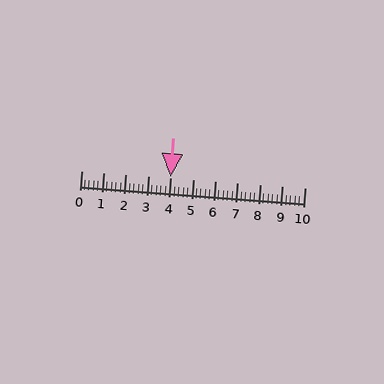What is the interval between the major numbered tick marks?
The major tick marks are spaced 1 units apart.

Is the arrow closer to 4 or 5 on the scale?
The arrow is closer to 4.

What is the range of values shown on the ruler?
The ruler shows values from 0 to 10.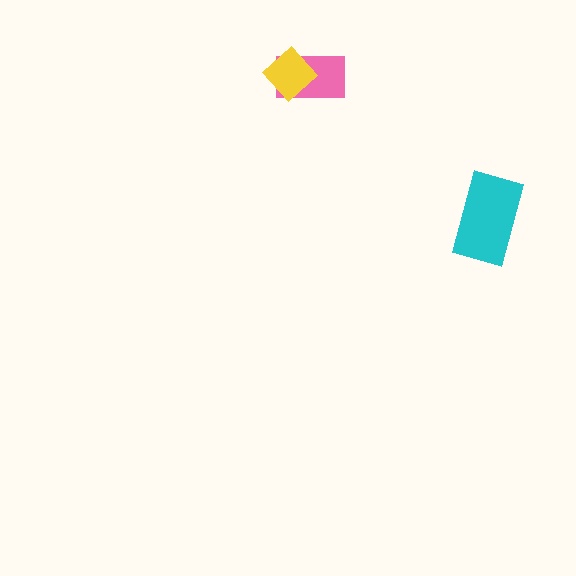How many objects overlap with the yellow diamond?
1 object overlaps with the yellow diamond.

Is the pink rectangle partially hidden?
Yes, it is partially covered by another shape.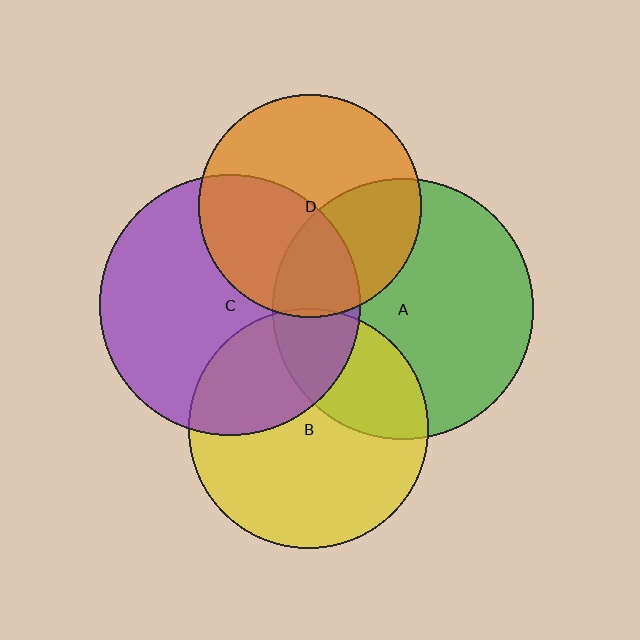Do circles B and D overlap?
Yes.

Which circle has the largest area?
Circle C (purple).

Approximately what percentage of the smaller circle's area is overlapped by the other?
Approximately 5%.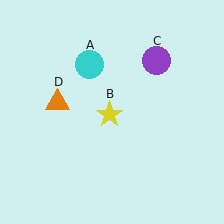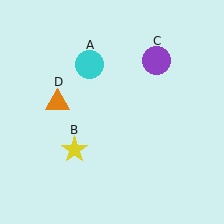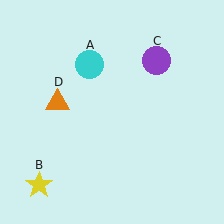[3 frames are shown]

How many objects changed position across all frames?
1 object changed position: yellow star (object B).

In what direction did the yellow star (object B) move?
The yellow star (object B) moved down and to the left.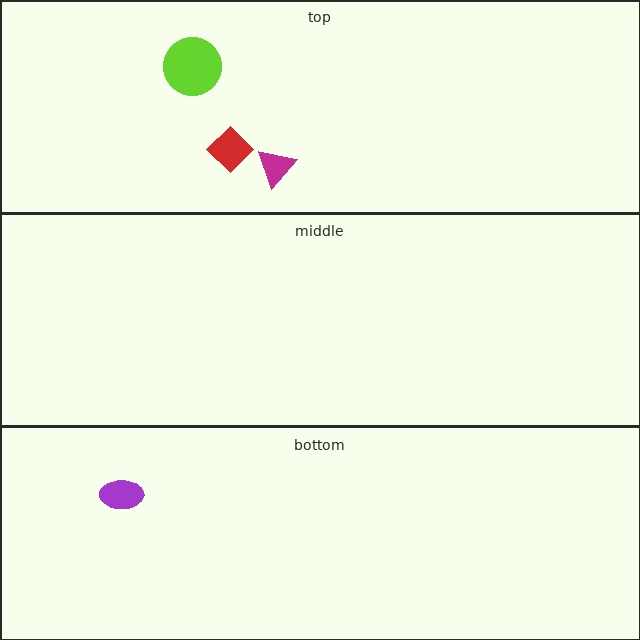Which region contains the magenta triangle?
The top region.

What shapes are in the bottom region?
The purple ellipse.